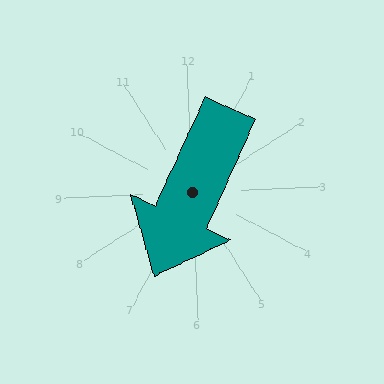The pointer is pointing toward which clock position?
Roughly 7 o'clock.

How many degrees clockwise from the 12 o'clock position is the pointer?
Approximately 207 degrees.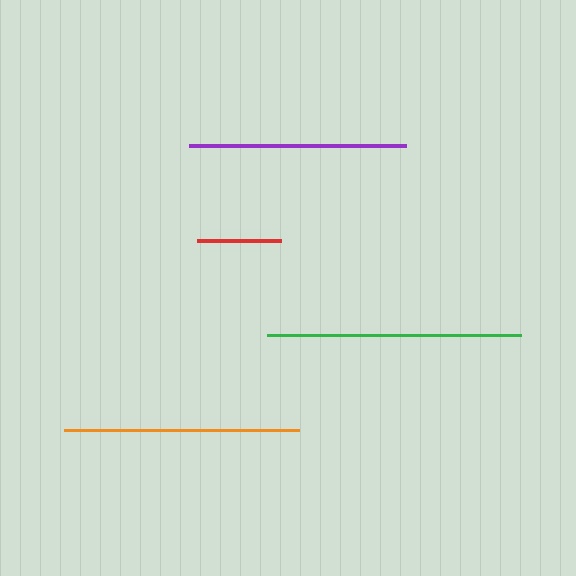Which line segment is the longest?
The green line is the longest at approximately 253 pixels.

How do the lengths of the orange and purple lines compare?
The orange and purple lines are approximately the same length.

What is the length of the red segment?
The red segment is approximately 84 pixels long.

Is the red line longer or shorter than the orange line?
The orange line is longer than the red line.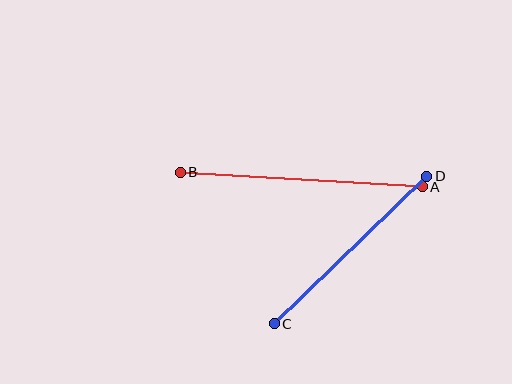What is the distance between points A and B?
The distance is approximately 242 pixels.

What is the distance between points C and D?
The distance is approximately 212 pixels.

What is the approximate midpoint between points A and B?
The midpoint is at approximately (301, 179) pixels.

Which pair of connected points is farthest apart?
Points A and B are farthest apart.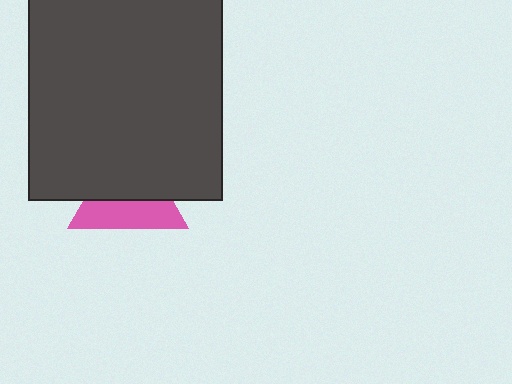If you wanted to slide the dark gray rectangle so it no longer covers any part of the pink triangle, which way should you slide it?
Slide it up — that is the most direct way to separate the two shapes.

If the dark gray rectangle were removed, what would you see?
You would see the complete pink triangle.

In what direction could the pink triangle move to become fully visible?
The pink triangle could move down. That would shift it out from behind the dark gray rectangle entirely.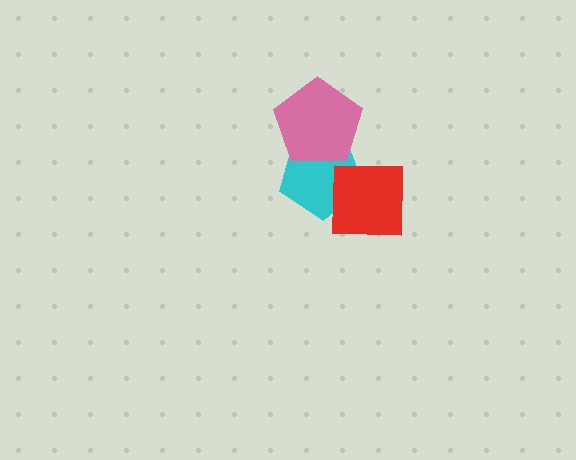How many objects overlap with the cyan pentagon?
2 objects overlap with the cyan pentagon.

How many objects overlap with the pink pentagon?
1 object overlaps with the pink pentagon.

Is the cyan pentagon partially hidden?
Yes, it is partially covered by another shape.